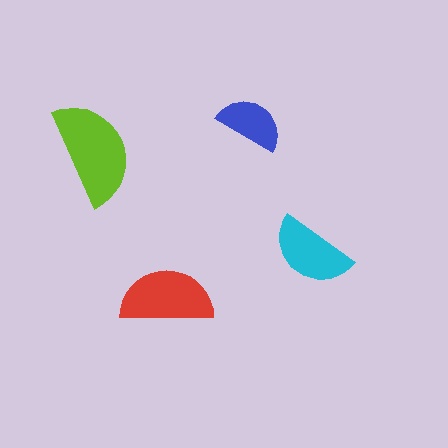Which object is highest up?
The blue semicircle is topmost.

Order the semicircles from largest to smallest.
the lime one, the red one, the cyan one, the blue one.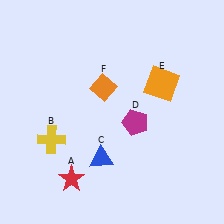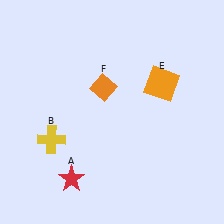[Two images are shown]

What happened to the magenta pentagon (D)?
The magenta pentagon (D) was removed in Image 2. It was in the bottom-right area of Image 1.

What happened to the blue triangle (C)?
The blue triangle (C) was removed in Image 2. It was in the bottom-left area of Image 1.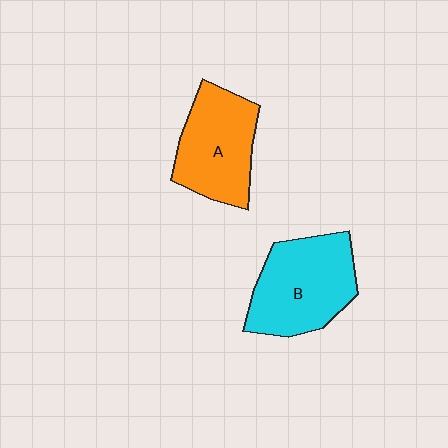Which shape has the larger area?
Shape B (cyan).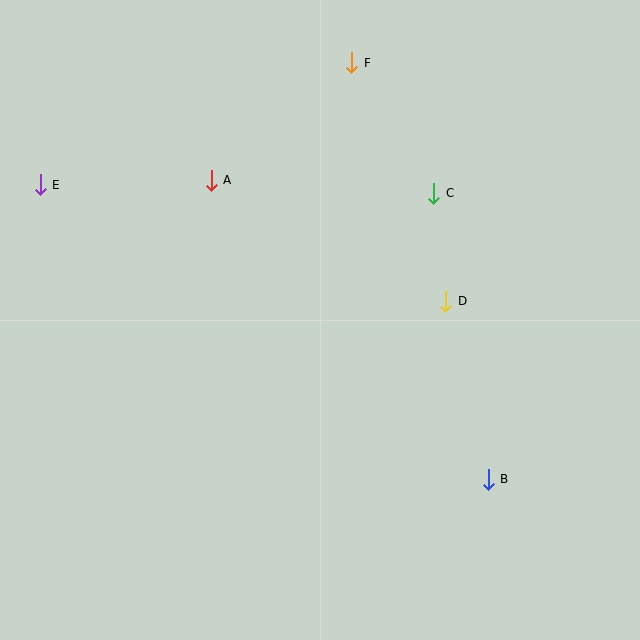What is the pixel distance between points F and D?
The distance between F and D is 256 pixels.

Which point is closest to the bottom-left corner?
Point E is closest to the bottom-left corner.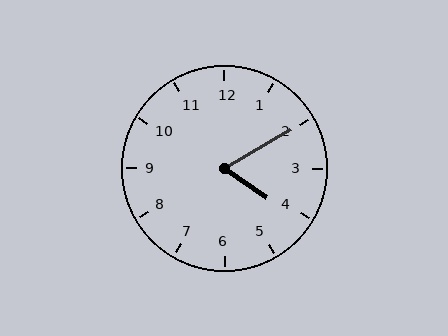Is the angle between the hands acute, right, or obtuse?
It is acute.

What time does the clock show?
4:10.